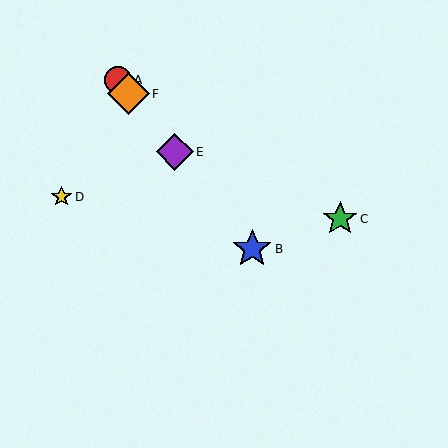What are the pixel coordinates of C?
Object C is at (340, 219).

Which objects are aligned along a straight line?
Objects A, B, E, F are aligned along a straight line.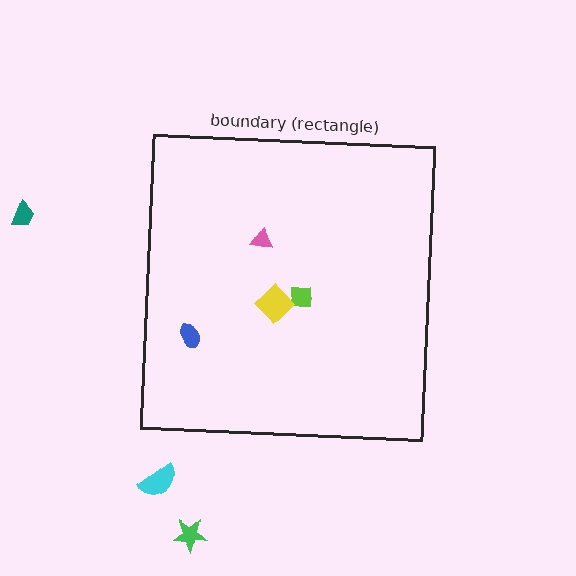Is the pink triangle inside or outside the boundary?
Inside.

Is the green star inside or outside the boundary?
Outside.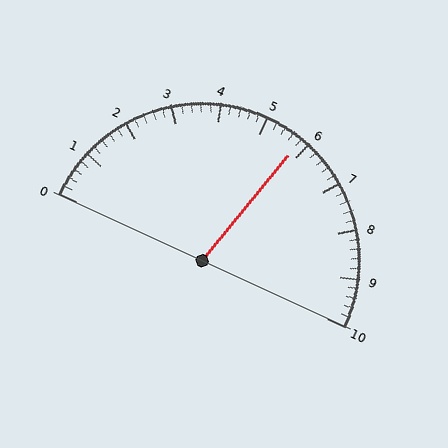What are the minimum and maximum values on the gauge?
The gauge ranges from 0 to 10.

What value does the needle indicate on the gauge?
The needle indicates approximately 5.8.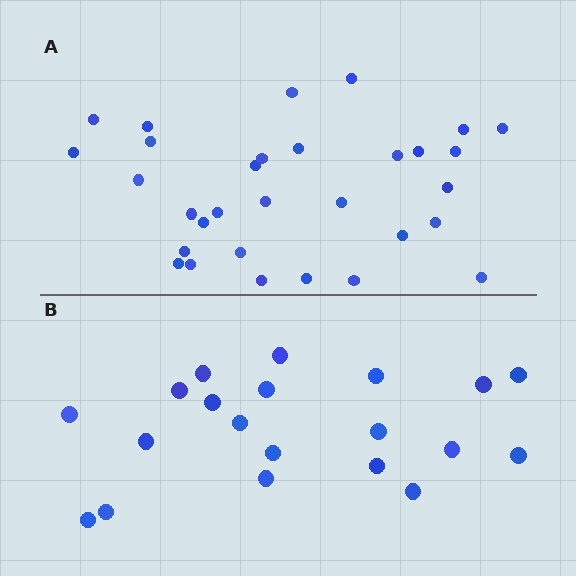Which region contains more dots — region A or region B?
Region A (the top region) has more dots.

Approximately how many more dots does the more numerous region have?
Region A has roughly 12 or so more dots than region B.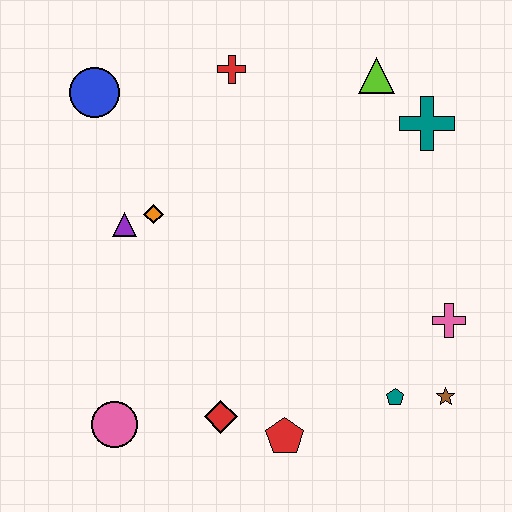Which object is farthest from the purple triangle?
The brown star is farthest from the purple triangle.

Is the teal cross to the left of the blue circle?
No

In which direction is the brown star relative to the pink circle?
The brown star is to the right of the pink circle.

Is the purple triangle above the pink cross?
Yes